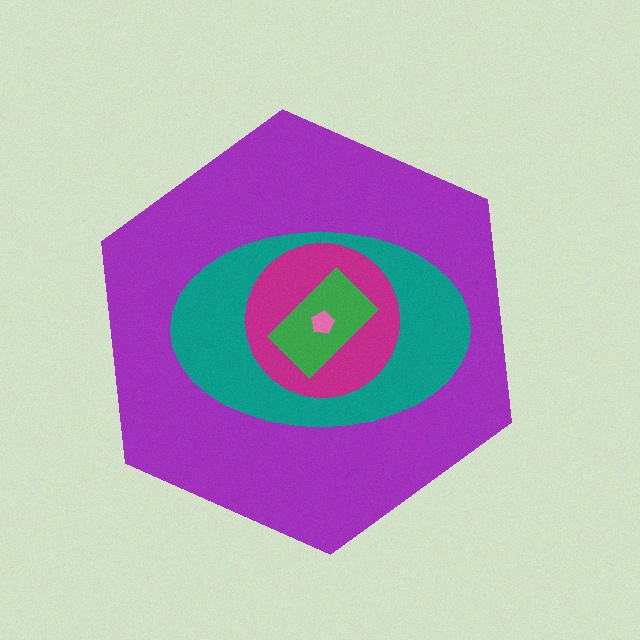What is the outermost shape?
The purple hexagon.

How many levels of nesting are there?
5.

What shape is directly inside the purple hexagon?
The teal ellipse.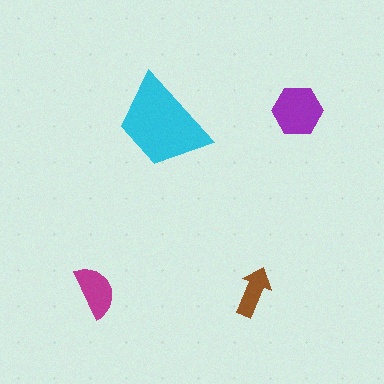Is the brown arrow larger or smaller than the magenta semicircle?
Smaller.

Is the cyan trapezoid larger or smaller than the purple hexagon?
Larger.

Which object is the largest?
The cyan trapezoid.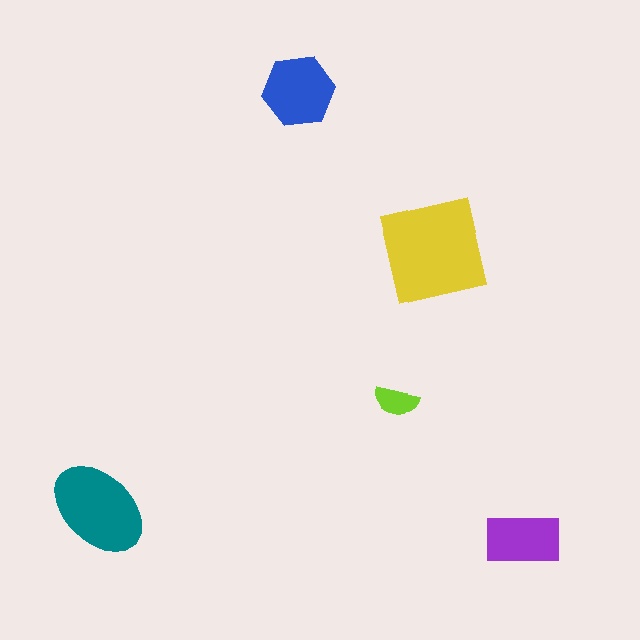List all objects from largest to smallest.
The yellow square, the teal ellipse, the blue hexagon, the purple rectangle, the lime semicircle.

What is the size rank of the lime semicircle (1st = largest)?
5th.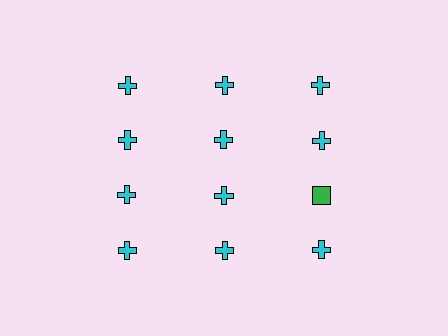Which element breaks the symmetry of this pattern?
The green square in the third row, center column breaks the symmetry. All other shapes are cyan crosses.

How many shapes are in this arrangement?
There are 12 shapes arranged in a grid pattern.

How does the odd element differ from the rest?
It differs in both color (green instead of cyan) and shape (square instead of cross).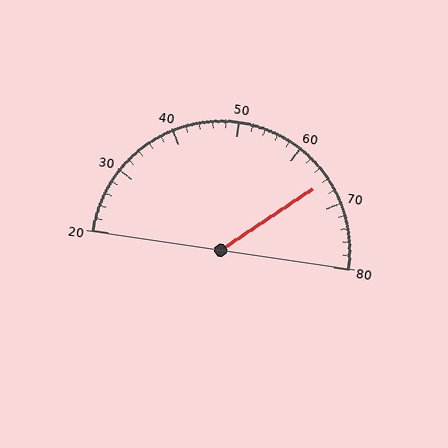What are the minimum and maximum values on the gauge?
The gauge ranges from 20 to 80.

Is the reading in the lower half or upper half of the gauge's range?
The reading is in the upper half of the range (20 to 80).